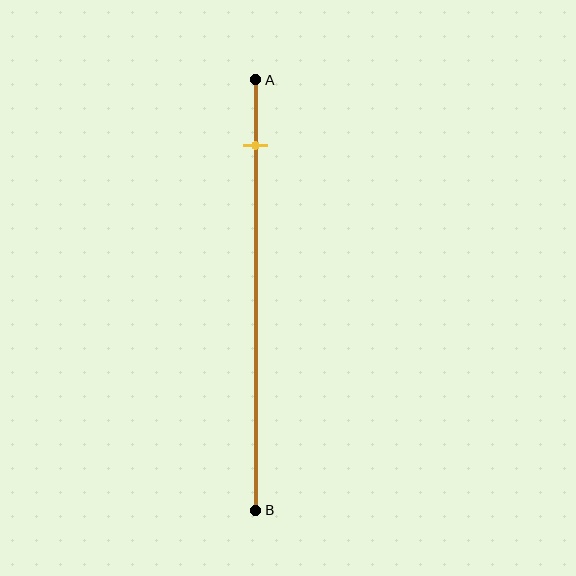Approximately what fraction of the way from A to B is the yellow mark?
The yellow mark is approximately 15% of the way from A to B.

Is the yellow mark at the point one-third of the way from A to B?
No, the mark is at about 15% from A, not at the 33% one-third point.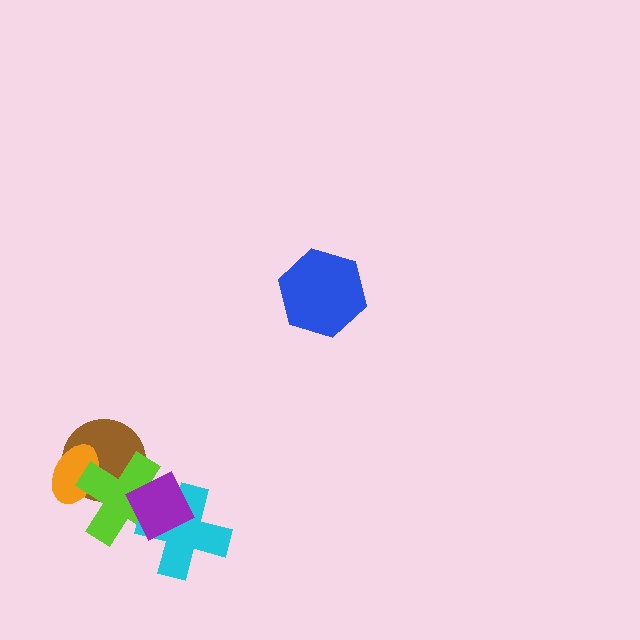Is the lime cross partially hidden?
Yes, it is partially covered by another shape.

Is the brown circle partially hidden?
Yes, it is partially covered by another shape.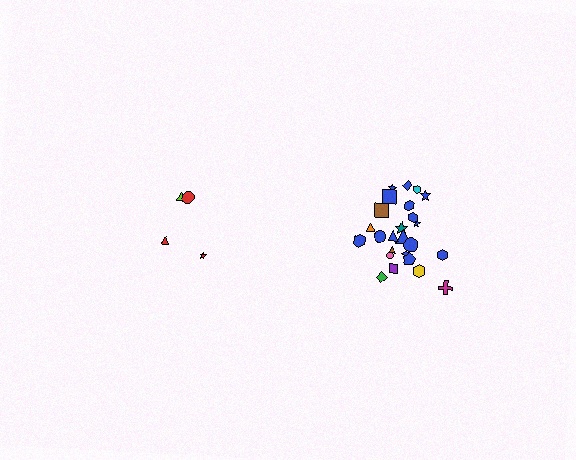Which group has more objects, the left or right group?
The right group.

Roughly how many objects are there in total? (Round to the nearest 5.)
Roughly 30 objects in total.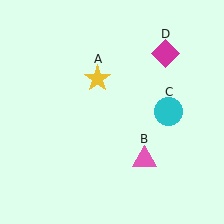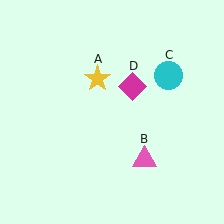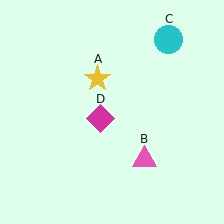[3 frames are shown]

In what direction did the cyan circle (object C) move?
The cyan circle (object C) moved up.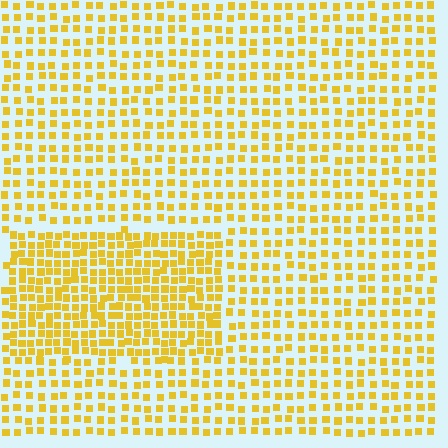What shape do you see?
I see a rectangle.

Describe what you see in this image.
The image contains small yellow elements arranged at two different densities. A rectangle-shaped region is visible where the elements are more densely packed than the surrounding area.